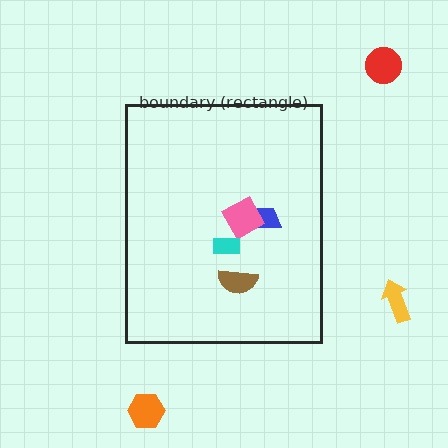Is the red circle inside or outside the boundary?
Outside.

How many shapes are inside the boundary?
4 inside, 3 outside.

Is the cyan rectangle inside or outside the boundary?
Inside.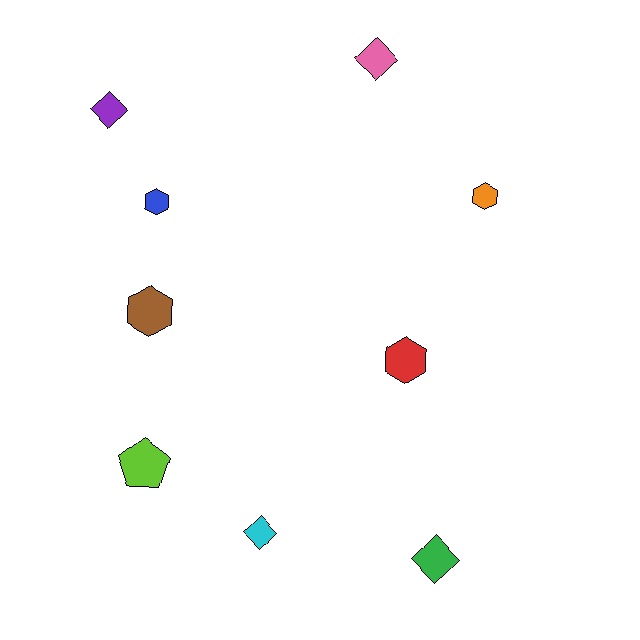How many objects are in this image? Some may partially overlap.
There are 9 objects.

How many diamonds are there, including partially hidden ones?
There are 4 diamonds.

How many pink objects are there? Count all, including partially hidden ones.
There is 1 pink object.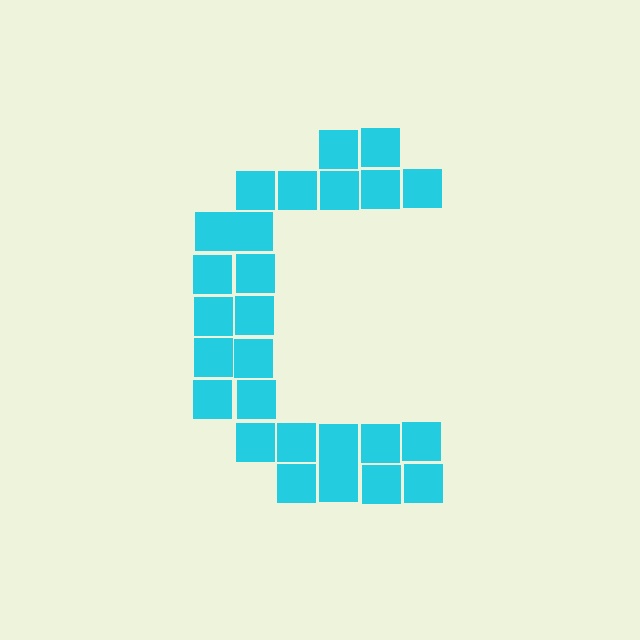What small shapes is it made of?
It is made of small squares.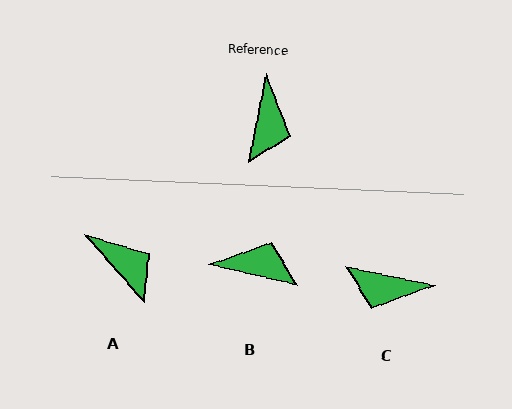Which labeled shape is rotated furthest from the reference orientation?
C, about 90 degrees away.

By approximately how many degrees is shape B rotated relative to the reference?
Approximately 89 degrees counter-clockwise.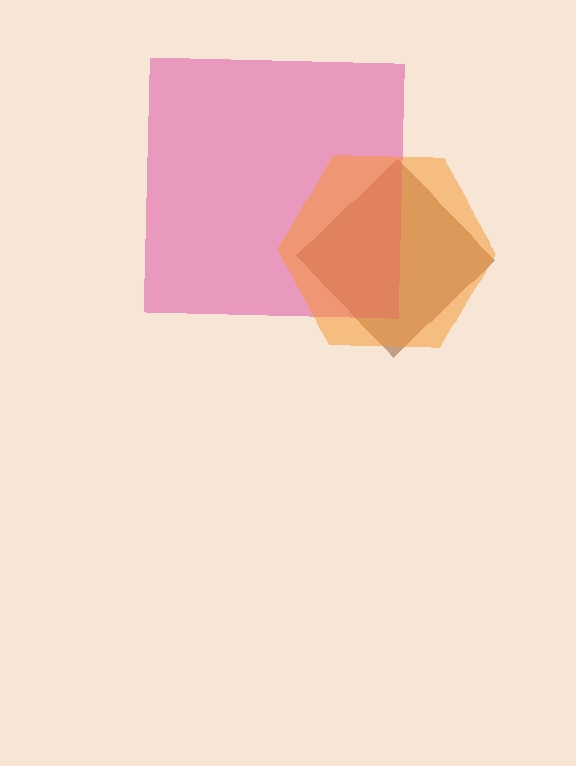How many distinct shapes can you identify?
There are 3 distinct shapes: a brown diamond, a magenta square, an orange hexagon.